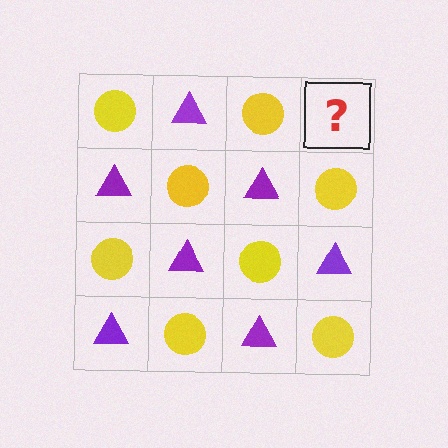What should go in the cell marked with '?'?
The missing cell should contain a purple triangle.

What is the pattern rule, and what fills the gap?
The rule is that it alternates yellow circle and purple triangle in a checkerboard pattern. The gap should be filled with a purple triangle.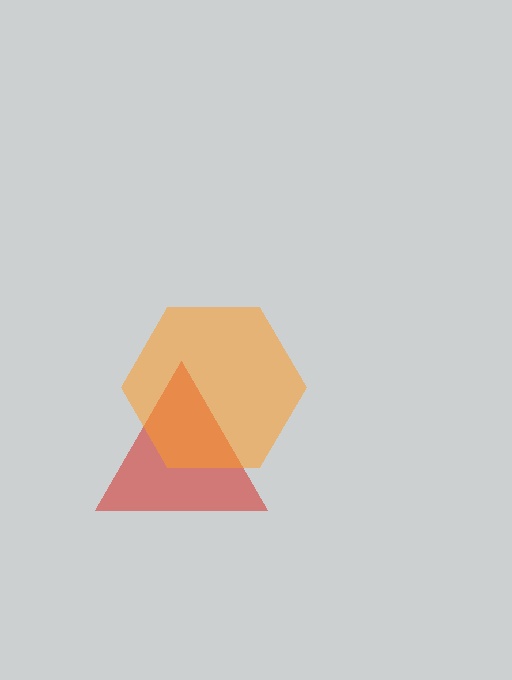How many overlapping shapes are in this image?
There are 2 overlapping shapes in the image.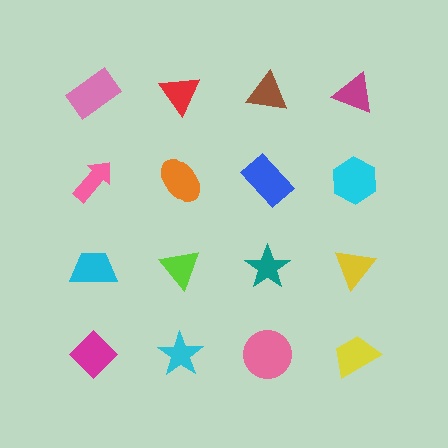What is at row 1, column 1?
A pink rectangle.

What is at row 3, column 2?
A lime triangle.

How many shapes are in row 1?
4 shapes.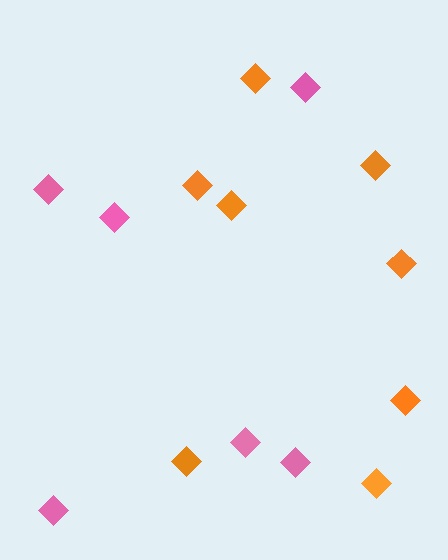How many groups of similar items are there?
There are 2 groups: one group of pink diamonds (6) and one group of orange diamonds (8).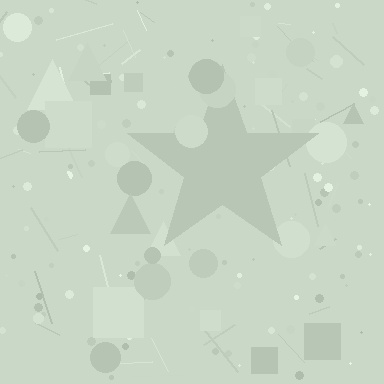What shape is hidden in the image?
A star is hidden in the image.